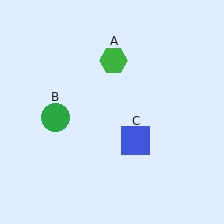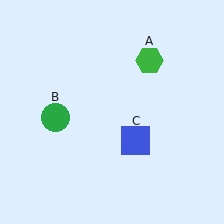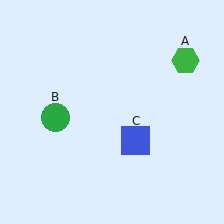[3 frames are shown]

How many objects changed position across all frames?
1 object changed position: green hexagon (object A).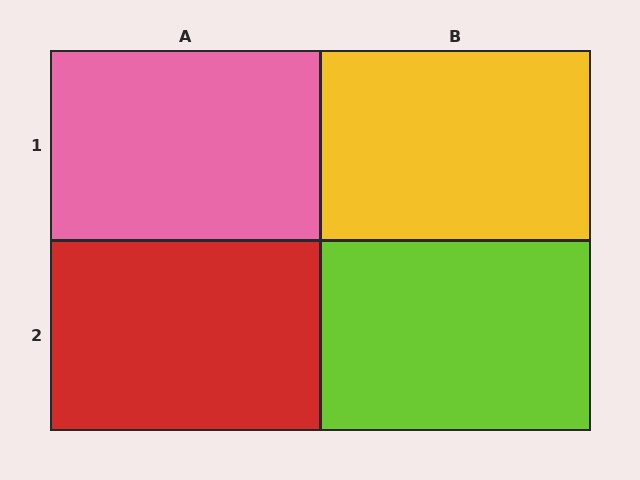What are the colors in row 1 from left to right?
Pink, yellow.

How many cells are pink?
1 cell is pink.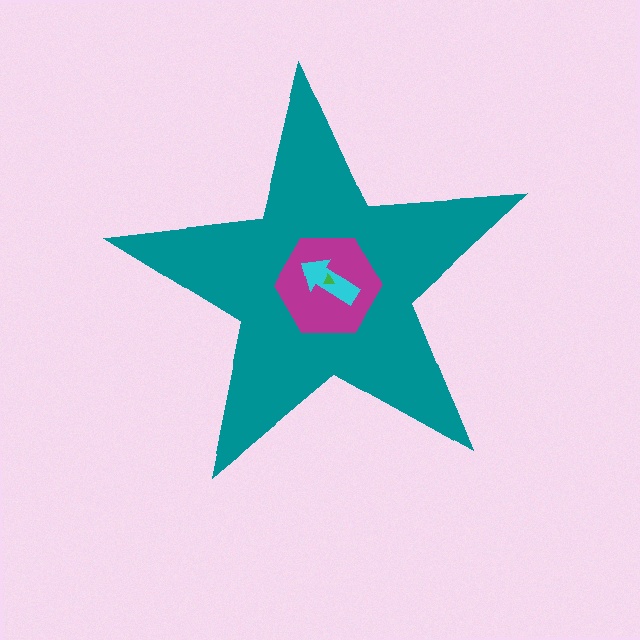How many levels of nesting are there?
4.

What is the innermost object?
The green triangle.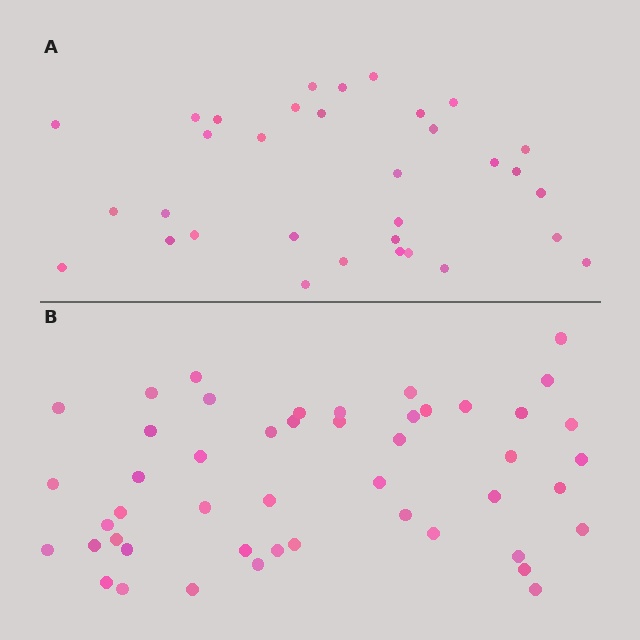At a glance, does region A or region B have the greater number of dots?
Region B (the bottom region) has more dots.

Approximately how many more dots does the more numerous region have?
Region B has approximately 15 more dots than region A.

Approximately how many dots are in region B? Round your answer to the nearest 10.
About 50 dots. (The exact count is 48, which rounds to 50.)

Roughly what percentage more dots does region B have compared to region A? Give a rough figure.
About 45% more.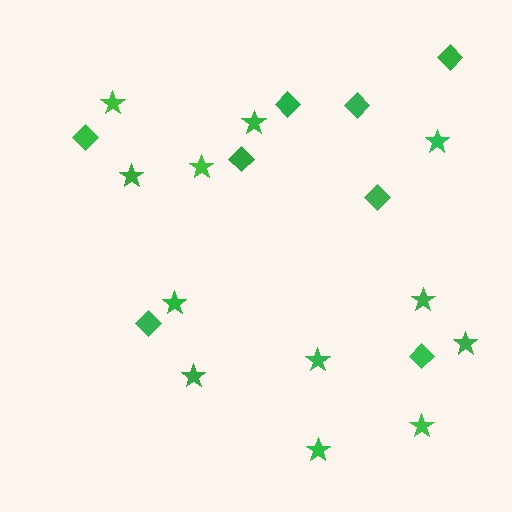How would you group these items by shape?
There are 2 groups: one group of stars (12) and one group of diamonds (8).